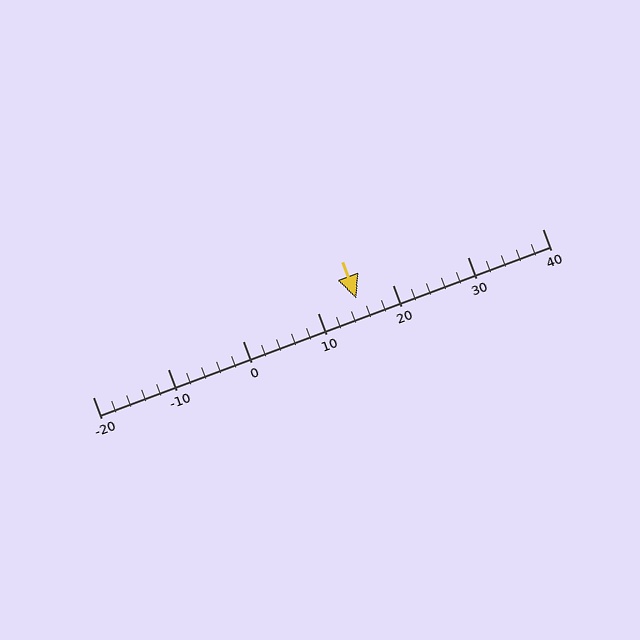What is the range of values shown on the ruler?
The ruler shows values from -20 to 40.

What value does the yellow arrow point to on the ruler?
The yellow arrow points to approximately 15.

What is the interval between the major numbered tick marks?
The major tick marks are spaced 10 units apart.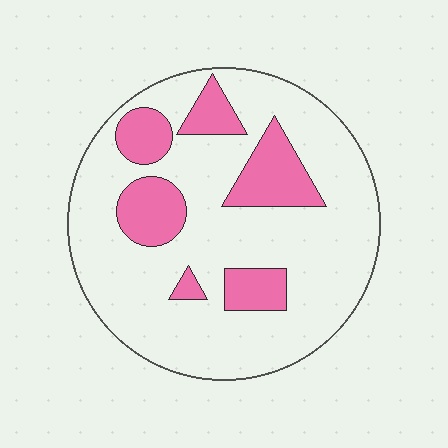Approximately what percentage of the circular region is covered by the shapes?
Approximately 20%.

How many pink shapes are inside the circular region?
6.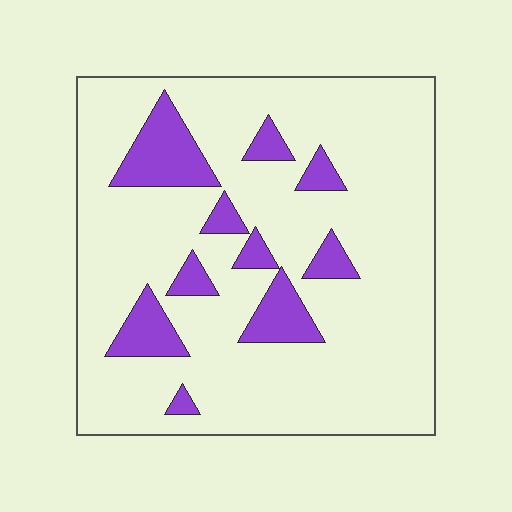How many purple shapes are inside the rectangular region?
10.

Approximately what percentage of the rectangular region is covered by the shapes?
Approximately 15%.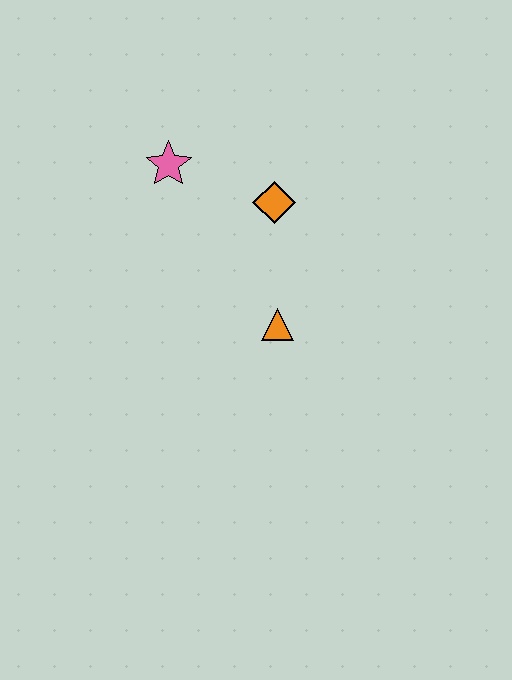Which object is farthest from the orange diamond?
The orange triangle is farthest from the orange diamond.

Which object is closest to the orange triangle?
The orange diamond is closest to the orange triangle.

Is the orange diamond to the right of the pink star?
Yes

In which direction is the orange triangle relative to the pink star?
The orange triangle is below the pink star.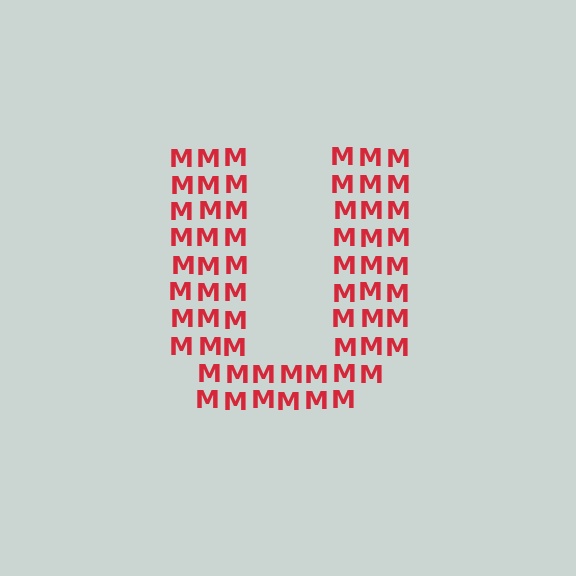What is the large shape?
The large shape is the letter U.